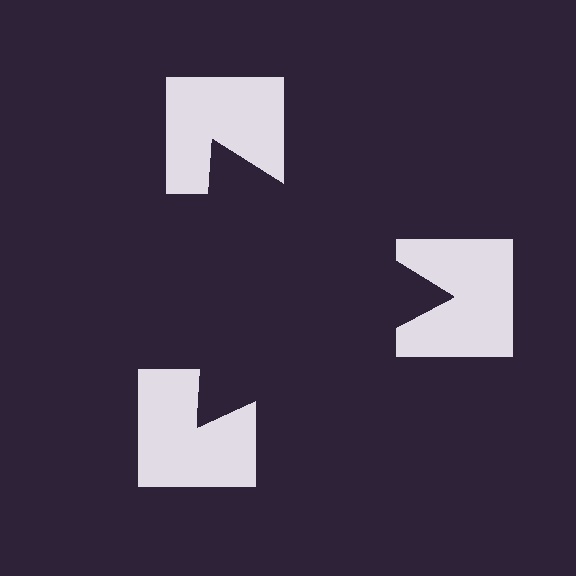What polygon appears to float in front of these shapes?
An illusory triangle — its edges are inferred from the aligned wedge cuts in the notched squares, not physically drawn.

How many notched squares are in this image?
There are 3 — one at each vertex of the illusory triangle.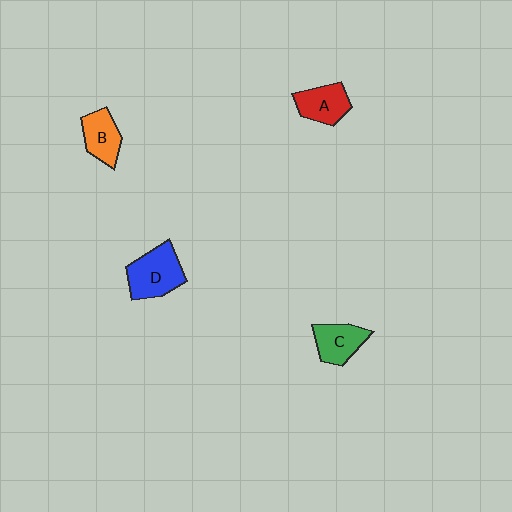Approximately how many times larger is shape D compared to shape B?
Approximately 1.4 times.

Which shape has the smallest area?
Shape B (orange).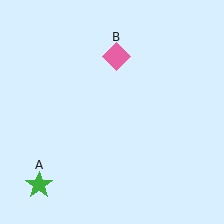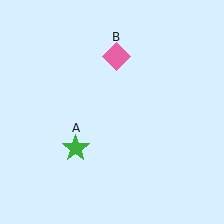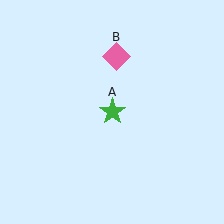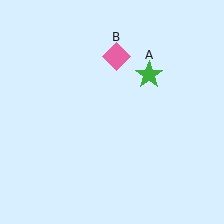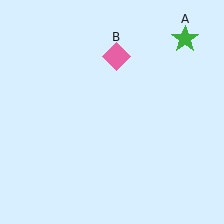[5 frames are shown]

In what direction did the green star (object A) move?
The green star (object A) moved up and to the right.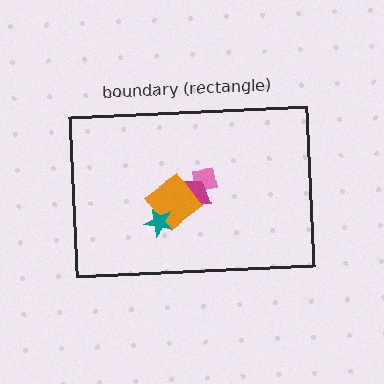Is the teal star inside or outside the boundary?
Inside.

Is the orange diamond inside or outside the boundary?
Inside.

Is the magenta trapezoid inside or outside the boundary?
Inside.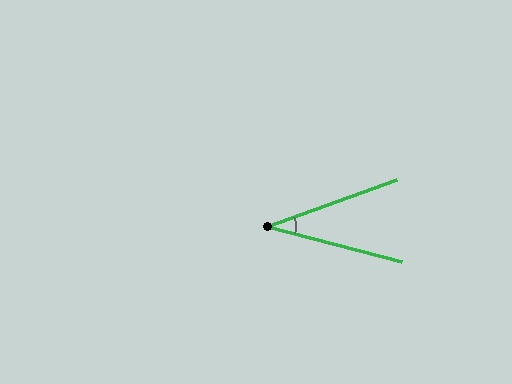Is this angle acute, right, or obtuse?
It is acute.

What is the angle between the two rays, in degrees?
Approximately 35 degrees.